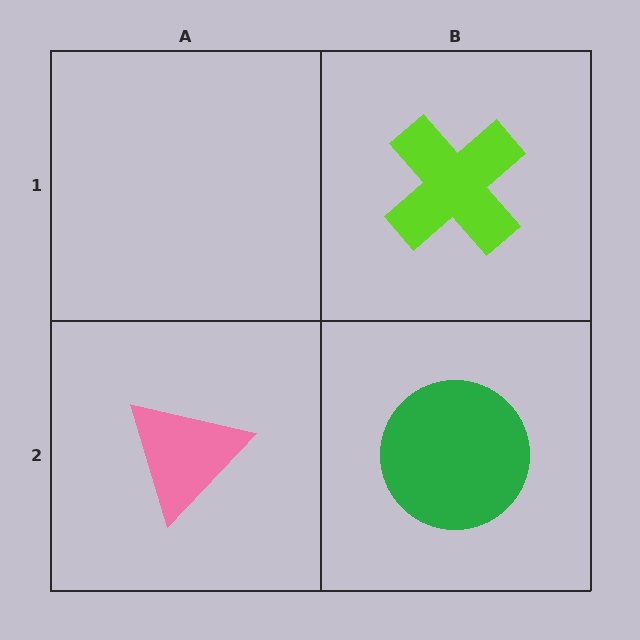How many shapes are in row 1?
1 shape.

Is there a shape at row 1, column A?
No, that cell is empty.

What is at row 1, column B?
A lime cross.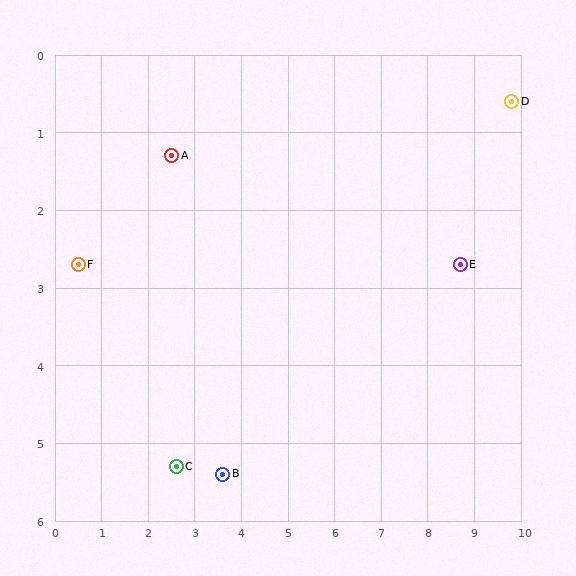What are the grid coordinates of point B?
Point B is at approximately (3.6, 5.4).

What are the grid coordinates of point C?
Point C is at approximately (2.6, 5.3).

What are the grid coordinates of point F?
Point F is at approximately (0.5, 2.7).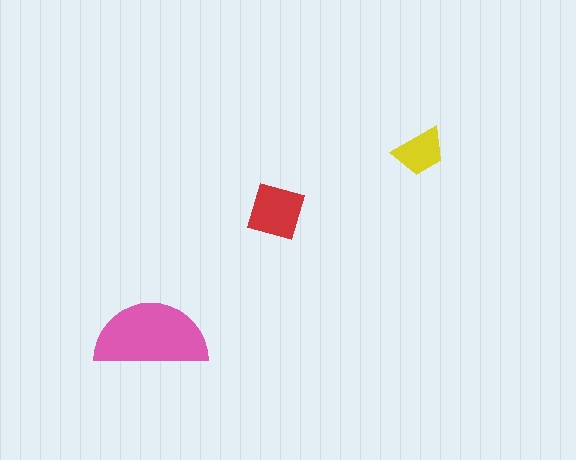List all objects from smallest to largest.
The yellow trapezoid, the red diamond, the pink semicircle.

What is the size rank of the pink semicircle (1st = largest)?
1st.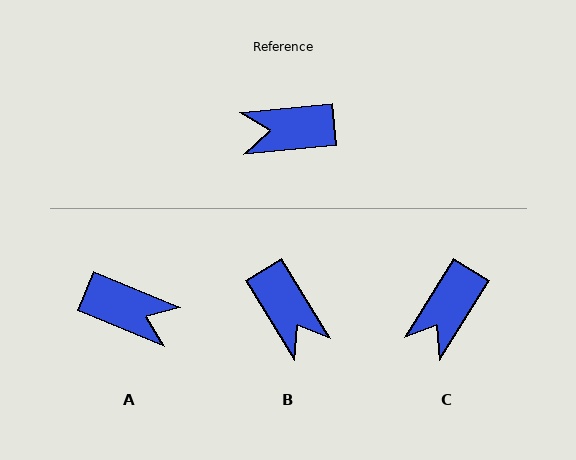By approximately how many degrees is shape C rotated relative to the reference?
Approximately 53 degrees counter-clockwise.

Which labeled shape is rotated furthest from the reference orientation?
A, about 152 degrees away.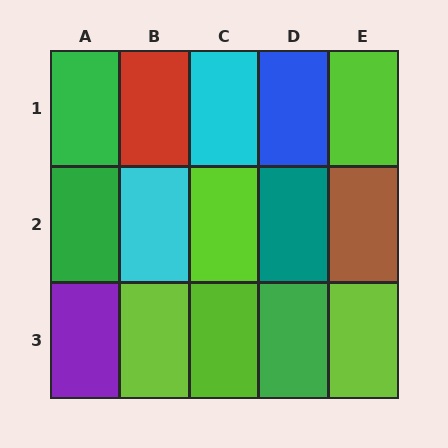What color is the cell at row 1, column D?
Blue.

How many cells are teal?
1 cell is teal.